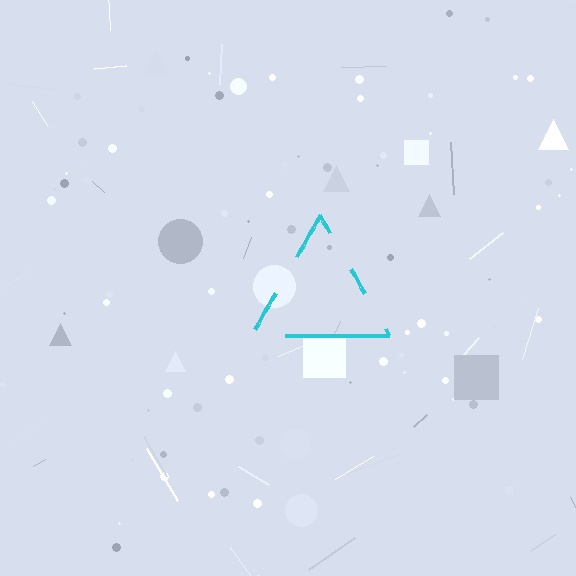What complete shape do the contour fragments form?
The contour fragments form a triangle.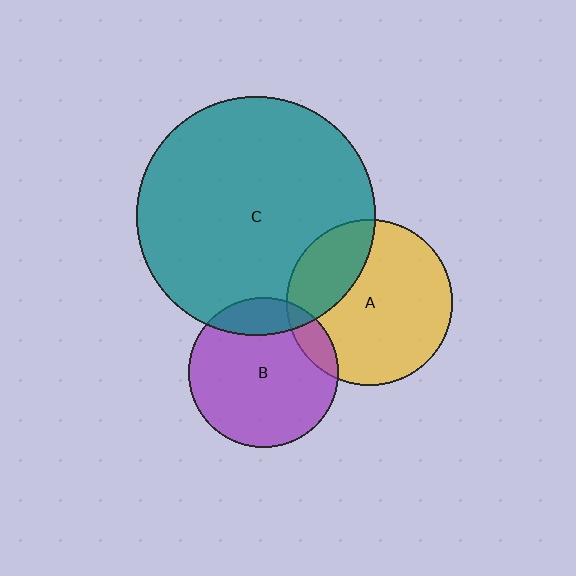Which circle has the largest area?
Circle C (teal).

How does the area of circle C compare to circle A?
Approximately 2.1 times.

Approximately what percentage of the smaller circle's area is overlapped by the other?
Approximately 25%.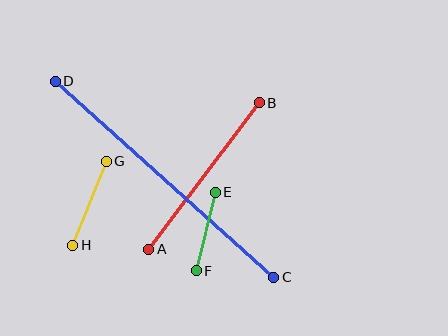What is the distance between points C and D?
The distance is approximately 294 pixels.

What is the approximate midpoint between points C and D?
The midpoint is at approximately (164, 179) pixels.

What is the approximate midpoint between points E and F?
The midpoint is at approximately (206, 232) pixels.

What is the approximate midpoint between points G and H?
The midpoint is at approximately (89, 203) pixels.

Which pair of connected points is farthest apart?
Points C and D are farthest apart.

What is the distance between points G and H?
The distance is approximately 90 pixels.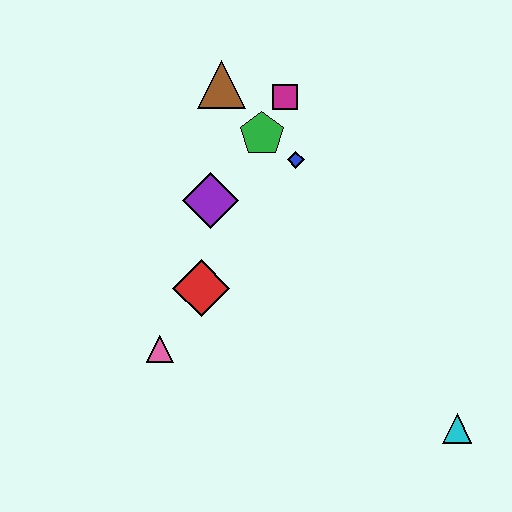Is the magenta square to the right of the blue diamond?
No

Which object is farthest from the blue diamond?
The cyan triangle is farthest from the blue diamond.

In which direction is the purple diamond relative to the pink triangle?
The purple diamond is above the pink triangle.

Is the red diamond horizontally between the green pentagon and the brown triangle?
No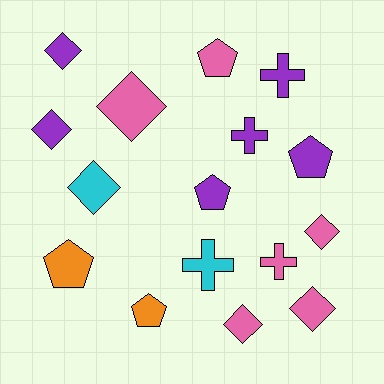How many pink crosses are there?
There is 1 pink cross.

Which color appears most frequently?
Pink, with 6 objects.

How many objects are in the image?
There are 16 objects.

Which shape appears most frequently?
Diamond, with 7 objects.